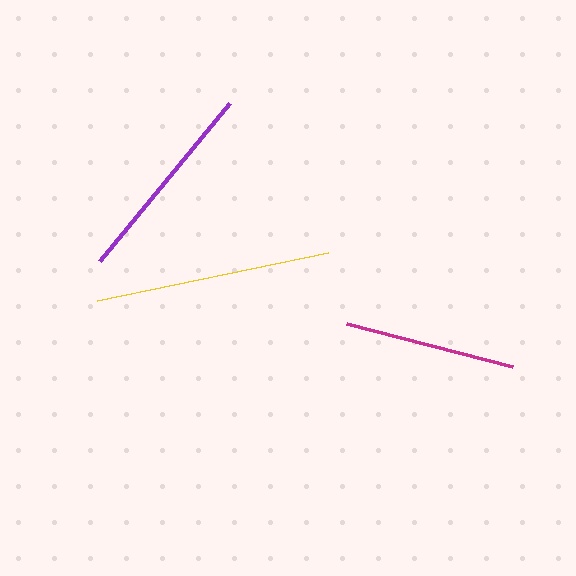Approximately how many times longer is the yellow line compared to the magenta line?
The yellow line is approximately 1.4 times the length of the magenta line.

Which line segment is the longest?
The yellow line is the longest at approximately 236 pixels.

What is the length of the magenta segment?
The magenta segment is approximately 172 pixels long.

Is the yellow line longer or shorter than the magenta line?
The yellow line is longer than the magenta line.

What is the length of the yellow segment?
The yellow segment is approximately 236 pixels long.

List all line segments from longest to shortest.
From longest to shortest: yellow, purple, magenta.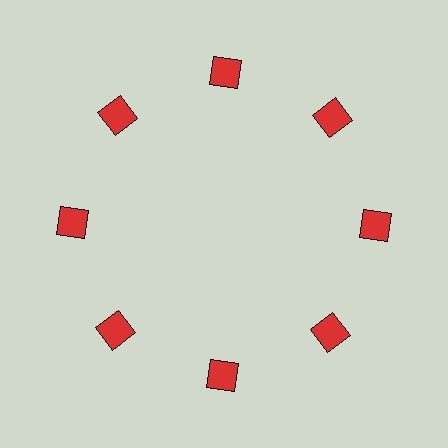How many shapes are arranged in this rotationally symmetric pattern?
There are 8 shapes, arranged in 8 groups of 1.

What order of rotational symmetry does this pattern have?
This pattern has 8-fold rotational symmetry.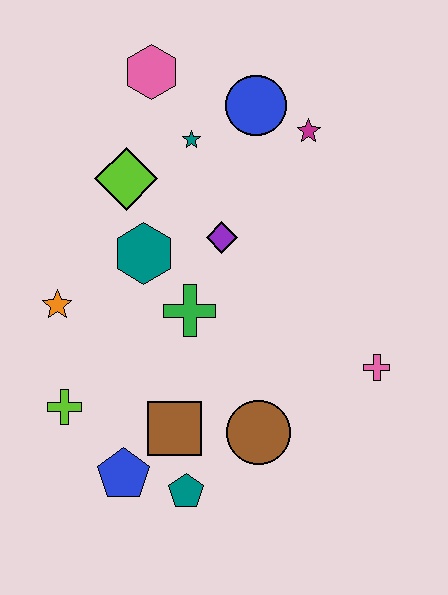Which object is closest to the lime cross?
The blue pentagon is closest to the lime cross.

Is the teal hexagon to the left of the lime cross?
No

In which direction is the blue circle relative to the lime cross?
The blue circle is above the lime cross.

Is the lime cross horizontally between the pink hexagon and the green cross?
No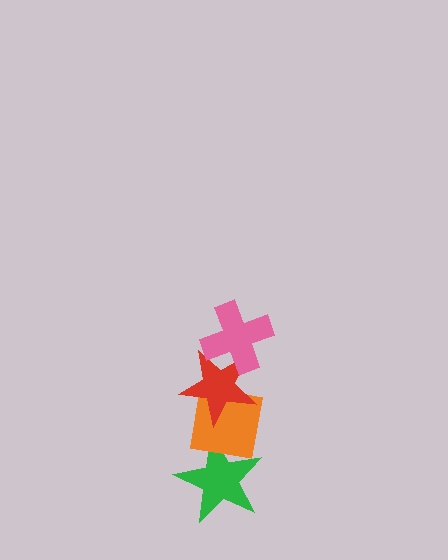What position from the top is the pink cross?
The pink cross is 1st from the top.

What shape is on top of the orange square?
The red star is on top of the orange square.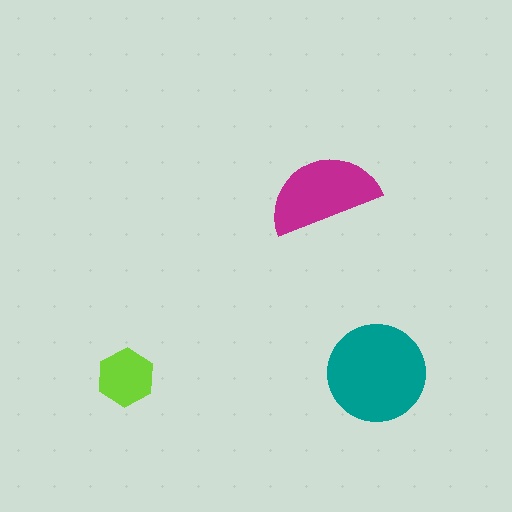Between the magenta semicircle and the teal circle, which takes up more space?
The teal circle.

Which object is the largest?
The teal circle.